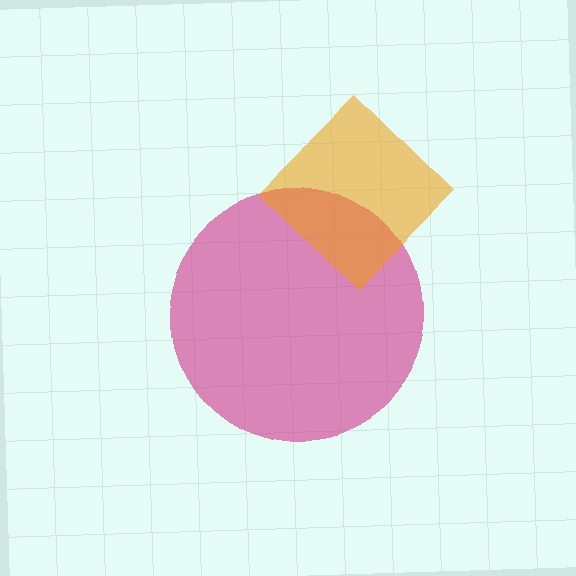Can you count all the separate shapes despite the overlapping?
Yes, there are 2 separate shapes.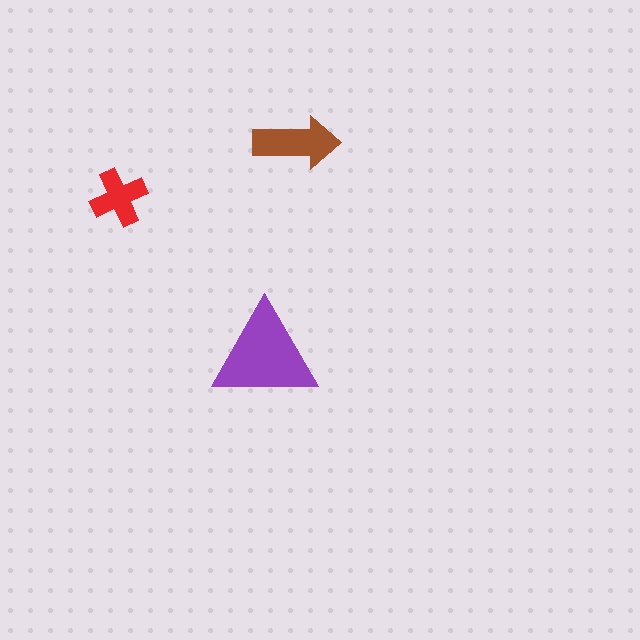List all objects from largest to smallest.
The purple triangle, the brown arrow, the red cross.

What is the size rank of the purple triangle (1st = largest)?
1st.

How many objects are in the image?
There are 3 objects in the image.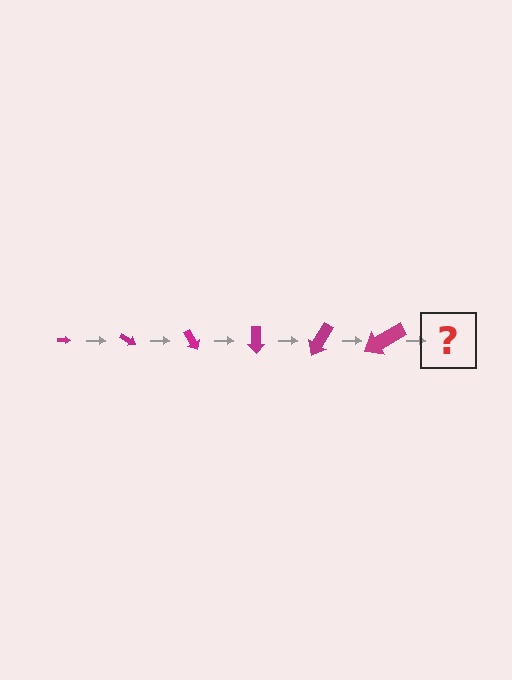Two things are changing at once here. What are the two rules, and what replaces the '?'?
The two rules are that the arrow grows larger each step and it rotates 30 degrees each step. The '?' should be an arrow, larger than the previous one and rotated 180 degrees from the start.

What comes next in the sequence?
The next element should be an arrow, larger than the previous one and rotated 180 degrees from the start.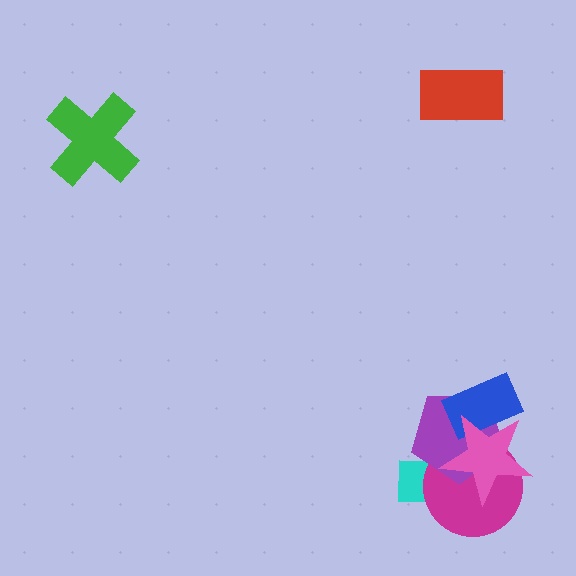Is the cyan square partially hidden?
Yes, it is partially covered by another shape.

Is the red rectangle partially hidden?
No, no other shape covers it.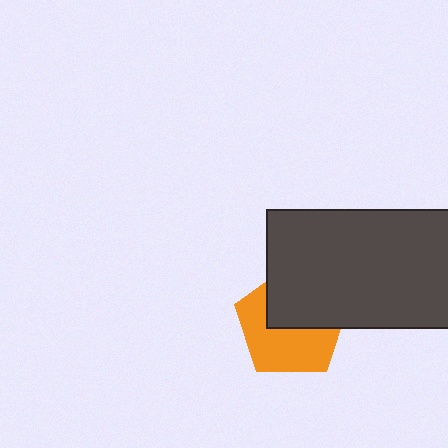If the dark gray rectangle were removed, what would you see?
You would see the complete orange pentagon.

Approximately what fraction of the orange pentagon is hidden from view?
Roughly 47% of the orange pentagon is hidden behind the dark gray rectangle.